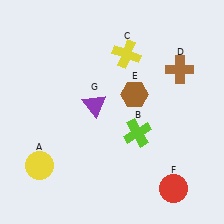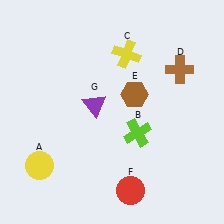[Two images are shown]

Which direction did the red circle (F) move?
The red circle (F) moved left.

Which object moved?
The red circle (F) moved left.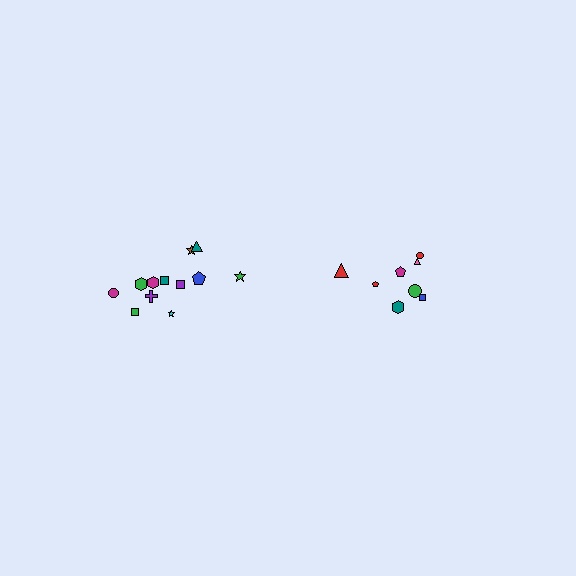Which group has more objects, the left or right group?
The left group.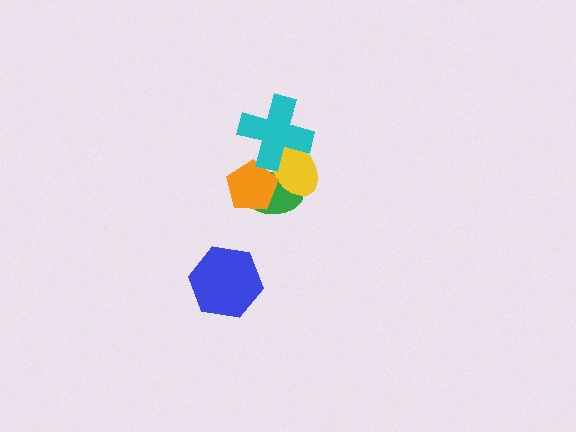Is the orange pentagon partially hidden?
No, no other shape covers it.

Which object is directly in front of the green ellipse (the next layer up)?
The yellow ellipse is directly in front of the green ellipse.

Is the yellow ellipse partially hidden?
Yes, it is partially covered by another shape.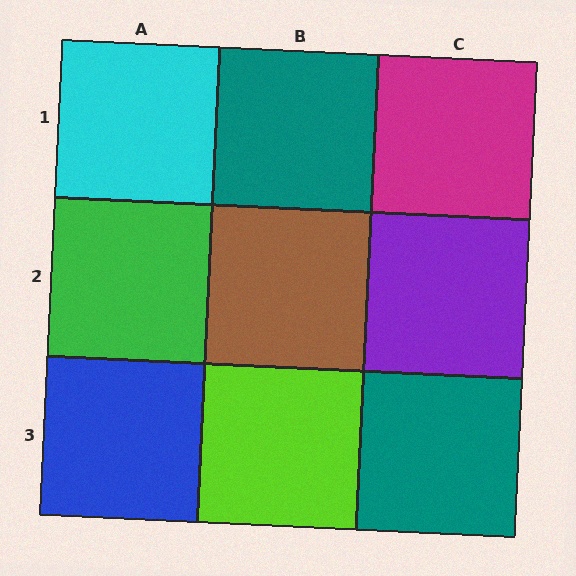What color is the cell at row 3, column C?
Teal.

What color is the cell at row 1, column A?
Cyan.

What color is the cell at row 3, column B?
Lime.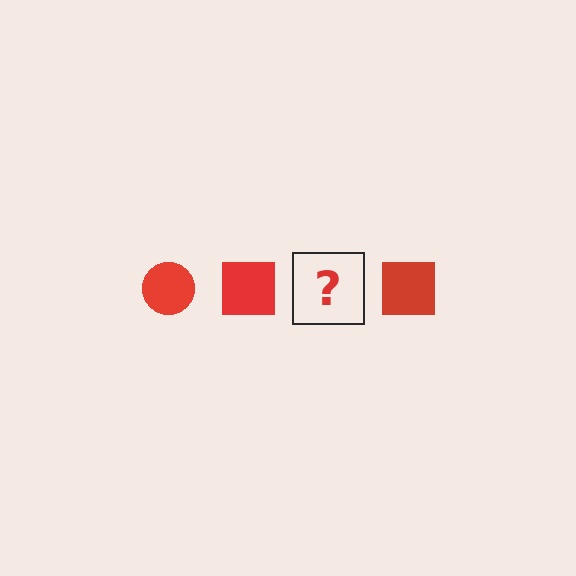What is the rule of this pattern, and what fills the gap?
The rule is that the pattern cycles through circle, square shapes in red. The gap should be filled with a red circle.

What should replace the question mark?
The question mark should be replaced with a red circle.